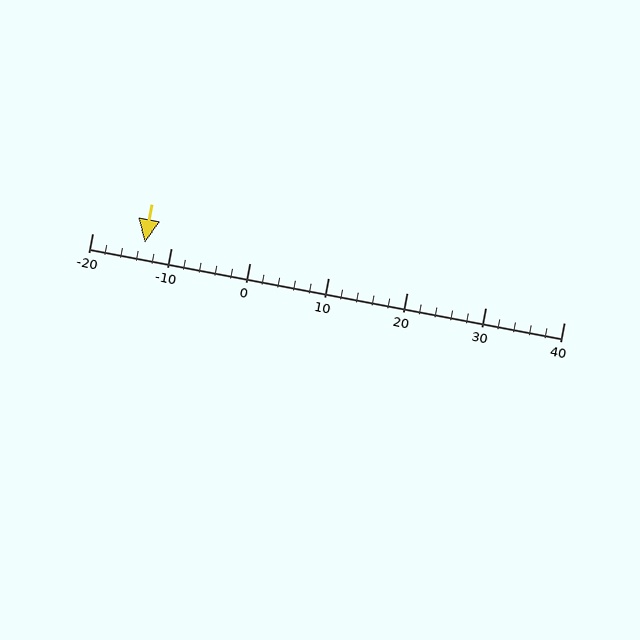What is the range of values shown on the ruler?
The ruler shows values from -20 to 40.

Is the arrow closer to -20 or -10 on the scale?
The arrow is closer to -10.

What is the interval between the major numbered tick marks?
The major tick marks are spaced 10 units apart.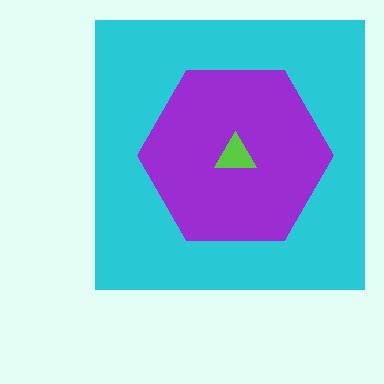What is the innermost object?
The lime triangle.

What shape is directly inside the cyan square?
The purple hexagon.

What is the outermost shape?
The cyan square.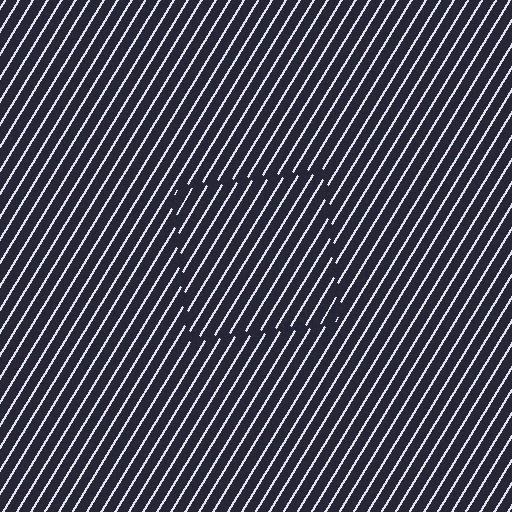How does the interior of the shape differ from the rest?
The interior of the shape contains the same grating, shifted by half a period — the contour is defined by the phase discontinuity where line-ends from the inner and outer gratings abut.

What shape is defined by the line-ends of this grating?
An illusory square. The interior of the shape contains the same grating, shifted by half a period — the contour is defined by the phase discontinuity where line-ends from the inner and outer gratings abut.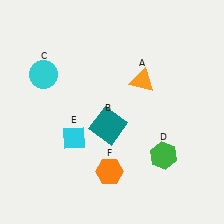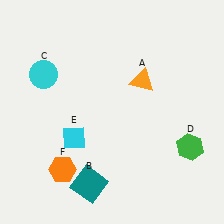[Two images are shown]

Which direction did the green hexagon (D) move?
The green hexagon (D) moved right.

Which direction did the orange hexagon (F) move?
The orange hexagon (F) moved left.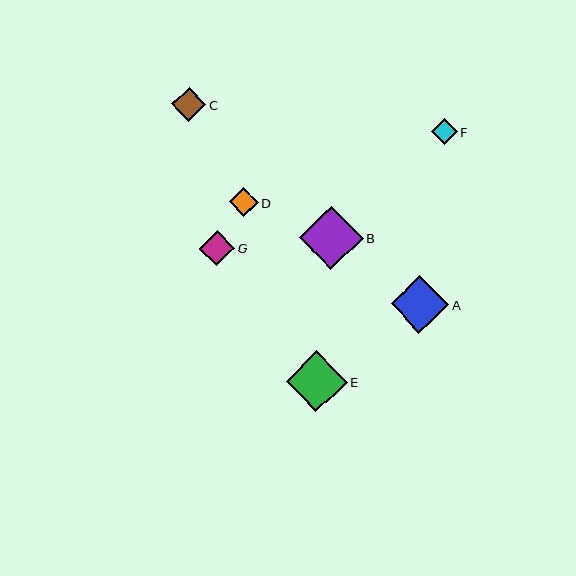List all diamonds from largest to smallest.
From largest to smallest: B, E, A, G, C, D, F.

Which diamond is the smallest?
Diamond F is the smallest with a size of approximately 26 pixels.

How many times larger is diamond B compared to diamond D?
Diamond B is approximately 2.2 times the size of diamond D.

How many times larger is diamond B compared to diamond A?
Diamond B is approximately 1.1 times the size of diamond A.